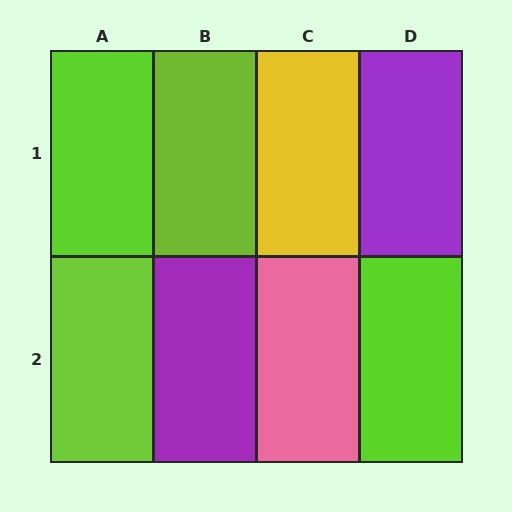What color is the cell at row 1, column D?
Purple.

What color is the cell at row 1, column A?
Lime.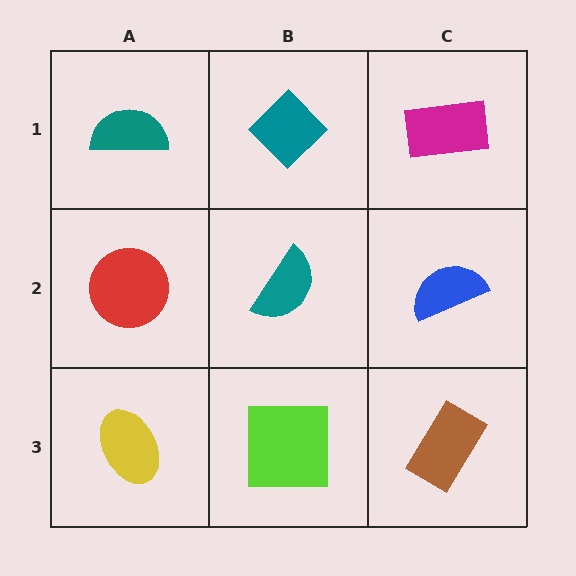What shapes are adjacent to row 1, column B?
A teal semicircle (row 2, column B), a teal semicircle (row 1, column A), a magenta rectangle (row 1, column C).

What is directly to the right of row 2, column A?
A teal semicircle.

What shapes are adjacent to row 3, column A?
A red circle (row 2, column A), a lime square (row 3, column B).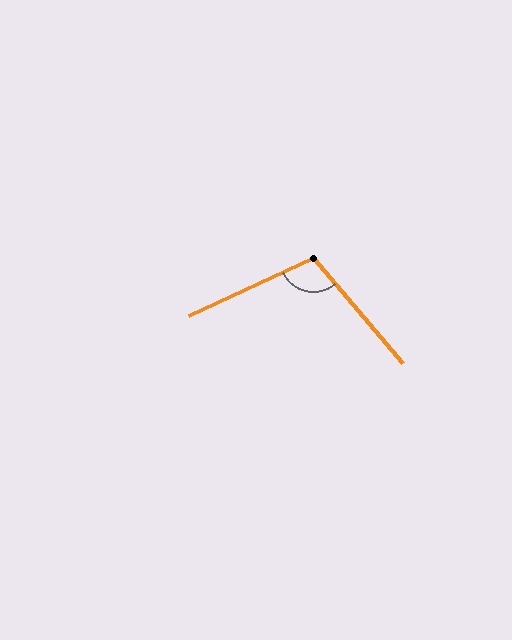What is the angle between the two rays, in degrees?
Approximately 105 degrees.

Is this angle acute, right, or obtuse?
It is obtuse.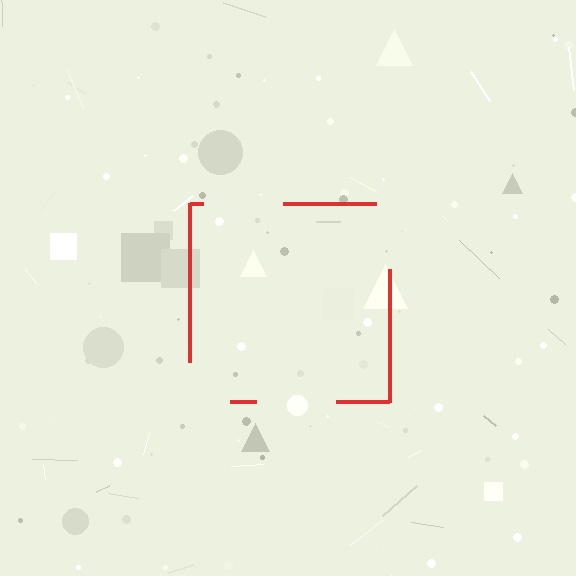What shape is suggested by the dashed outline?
The dashed outline suggests a square.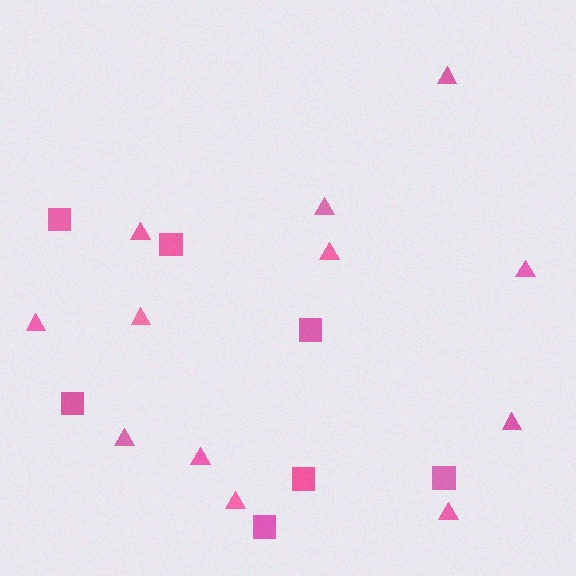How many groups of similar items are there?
There are 2 groups: one group of squares (7) and one group of triangles (12).